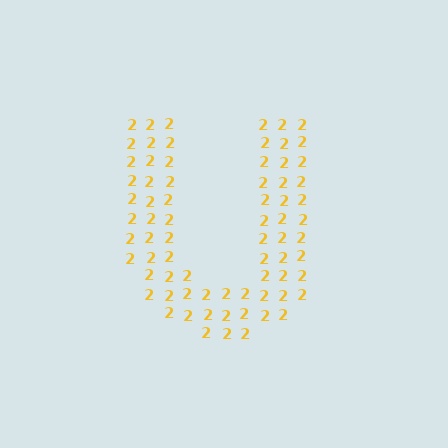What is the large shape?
The large shape is the letter U.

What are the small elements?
The small elements are digit 2's.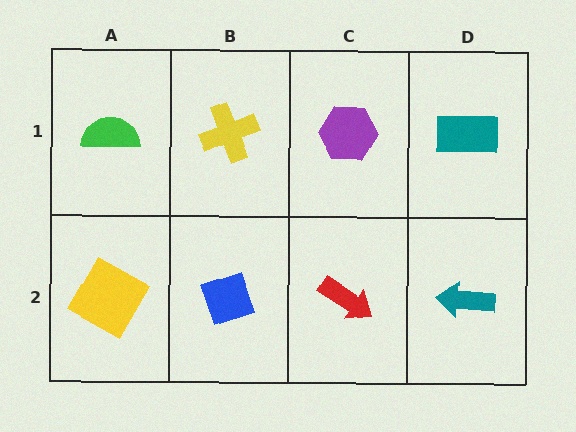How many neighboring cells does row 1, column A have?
2.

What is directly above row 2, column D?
A teal rectangle.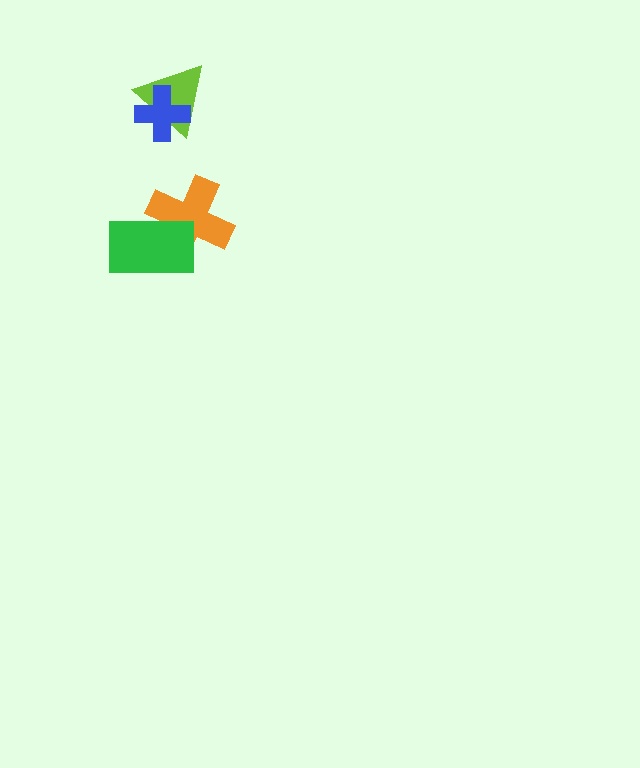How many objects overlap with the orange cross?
1 object overlaps with the orange cross.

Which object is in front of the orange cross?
The green rectangle is in front of the orange cross.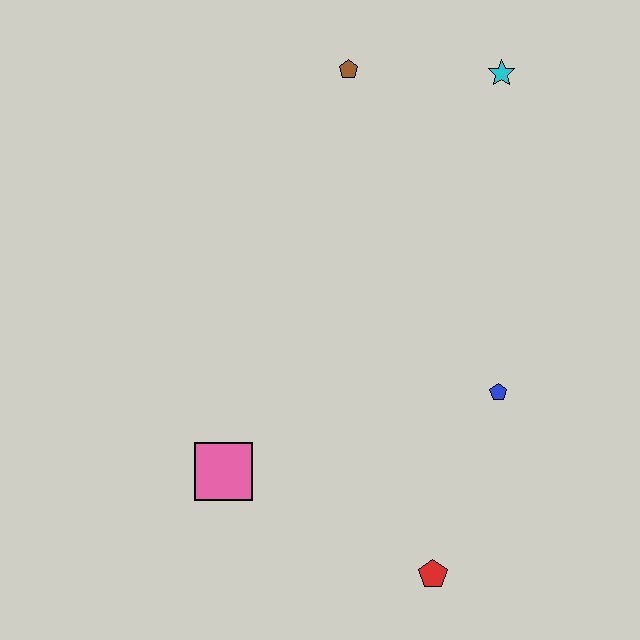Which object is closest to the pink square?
The red pentagon is closest to the pink square.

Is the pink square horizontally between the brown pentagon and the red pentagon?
No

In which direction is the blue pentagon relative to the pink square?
The blue pentagon is to the right of the pink square.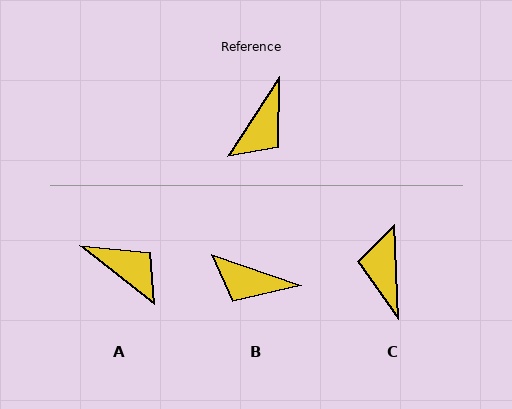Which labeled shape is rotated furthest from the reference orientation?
C, about 145 degrees away.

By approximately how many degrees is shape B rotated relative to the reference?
Approximately 76 degrees clockwise.